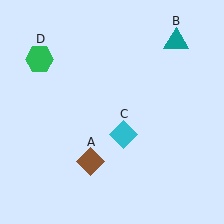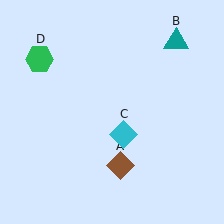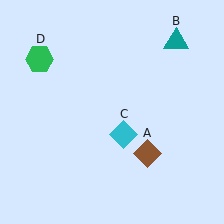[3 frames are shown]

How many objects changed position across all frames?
1 object changed position: brown diamond (object A).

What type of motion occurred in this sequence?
The brown diamond (object A) rotated counterclockwise around the center of the scene.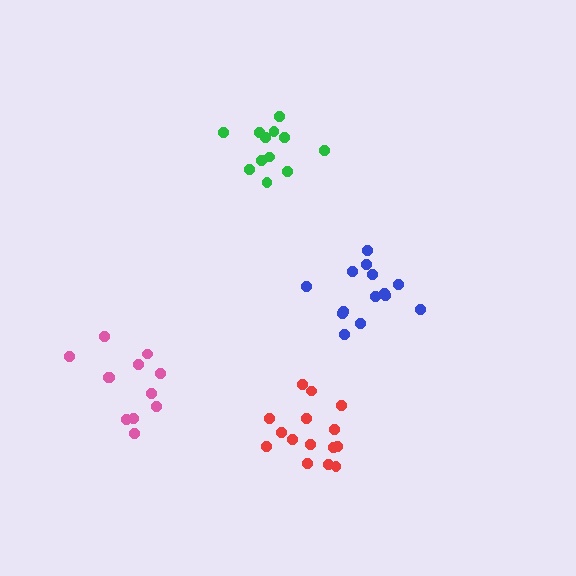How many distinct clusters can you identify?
There are 4 distinct clusters.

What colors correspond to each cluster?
The clusters are colored: blue, red, green, pink.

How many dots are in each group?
Group 1: 14 dots, Group 2: 15 dots, Group 3: 12 dots, Group 4: 12 dots (53 total).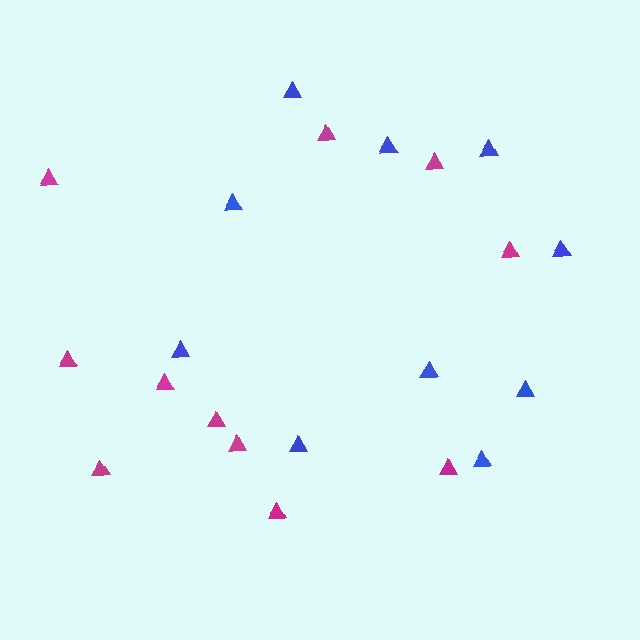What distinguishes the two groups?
There are 2 groups: one group of magenta triangles (11) and one group of blue triangles (10).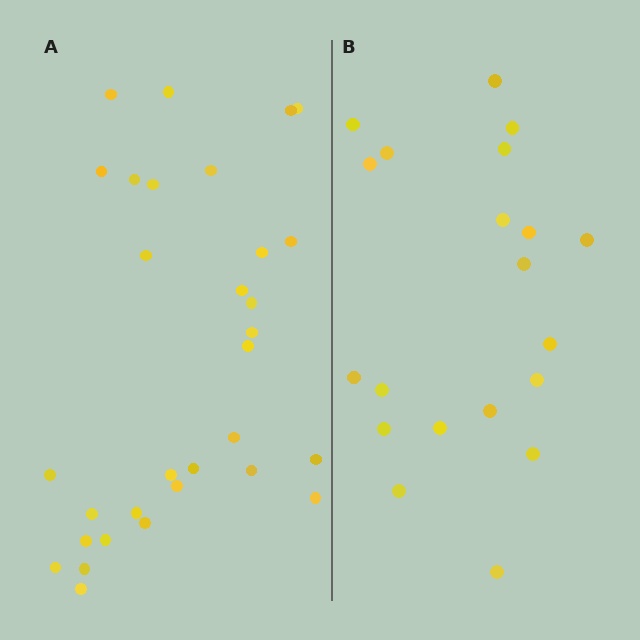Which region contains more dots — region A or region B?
Region A (the left region) has more dots.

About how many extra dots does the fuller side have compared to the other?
Region A has roughly 12 or so more dots than region B.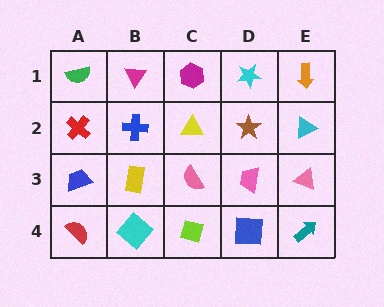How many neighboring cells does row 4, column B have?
3.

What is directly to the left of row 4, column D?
A lime square.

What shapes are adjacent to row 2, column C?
A magenta hexagon (row 1, column C), a pink semicircle (row 3, column C), a blue cross (row 2, column B), a brown star (row 2, column D).